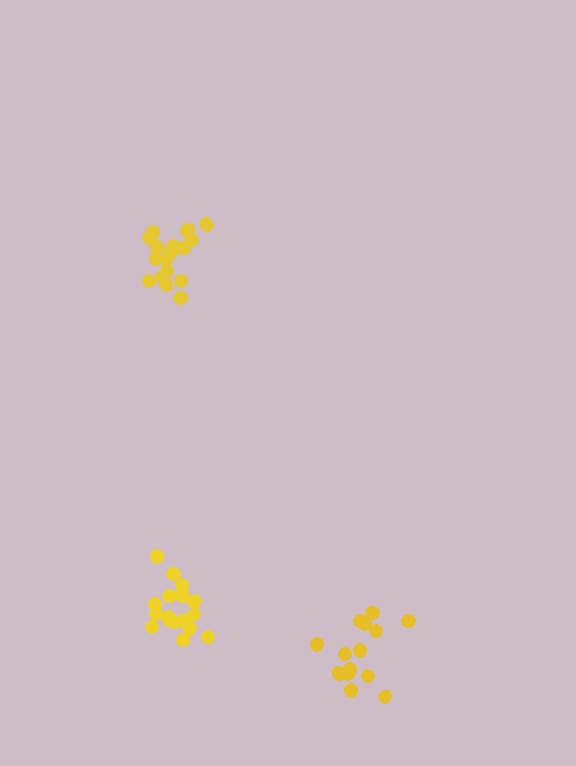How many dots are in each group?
Group 1: 17 dots, Group 2: 14 dots, Group 3: 17 dots (48 total).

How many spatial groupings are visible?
There are 3 spatial groupings.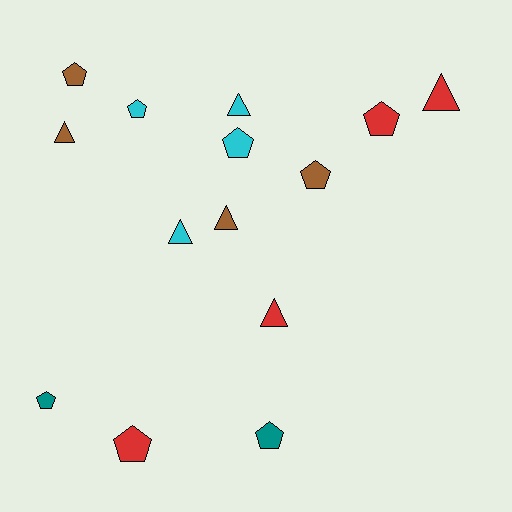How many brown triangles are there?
There are 2 brown triangles.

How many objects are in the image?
There are 14 objects.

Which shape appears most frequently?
Pentagon, with 8 objects.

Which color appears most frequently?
Red, with 4 objects.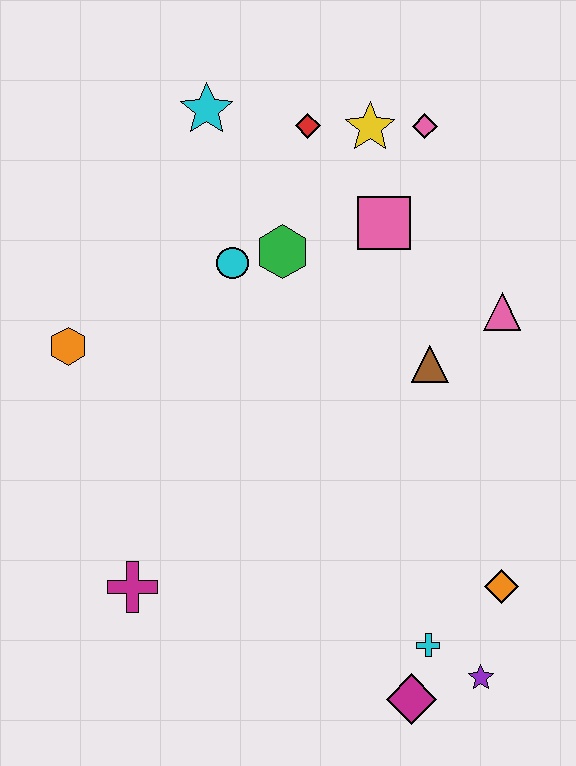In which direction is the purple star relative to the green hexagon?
The purple star is below the green hexagon.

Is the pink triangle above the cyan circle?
No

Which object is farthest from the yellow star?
The magenta diamond is farthest from the yellow star.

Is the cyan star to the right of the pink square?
No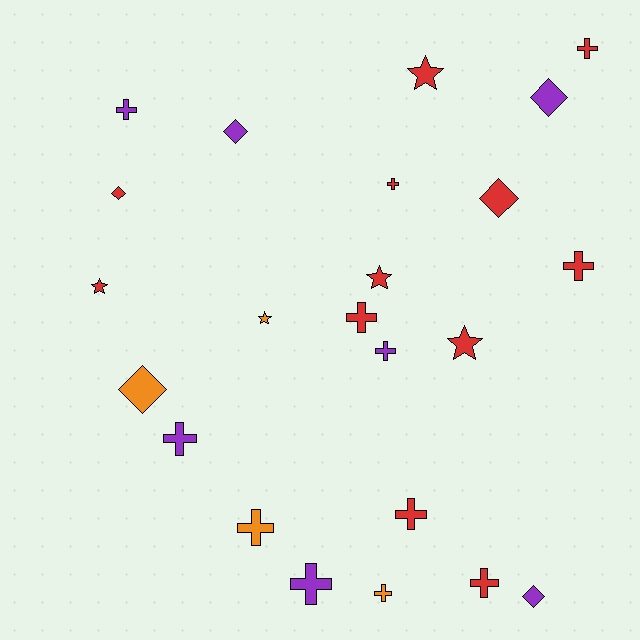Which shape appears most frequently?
Cross, with 12 objects.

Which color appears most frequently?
Red, with 12 objects.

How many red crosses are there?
There are 6 red crosses.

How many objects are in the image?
There are 23 objects.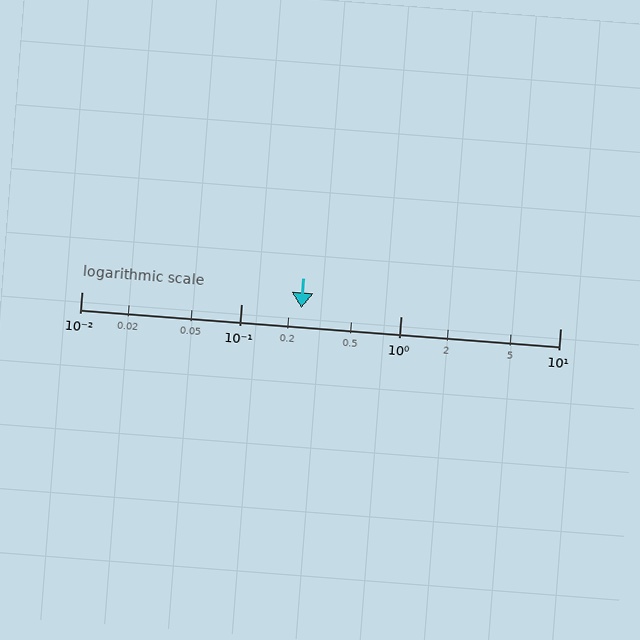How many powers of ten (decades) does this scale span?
The scale spans 3 decades, from 0.01 to 10.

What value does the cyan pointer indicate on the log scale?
The pointer indicates approximately 0.24.